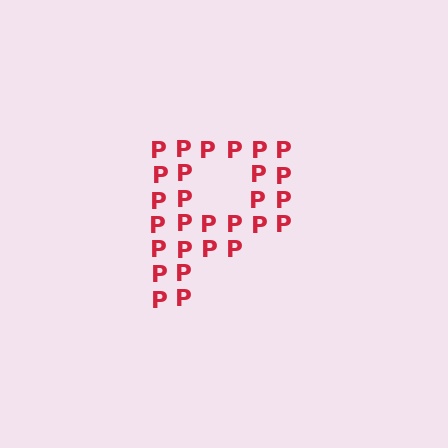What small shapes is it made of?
It is made of small letter P's.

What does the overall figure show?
The overall figure shows the letter P.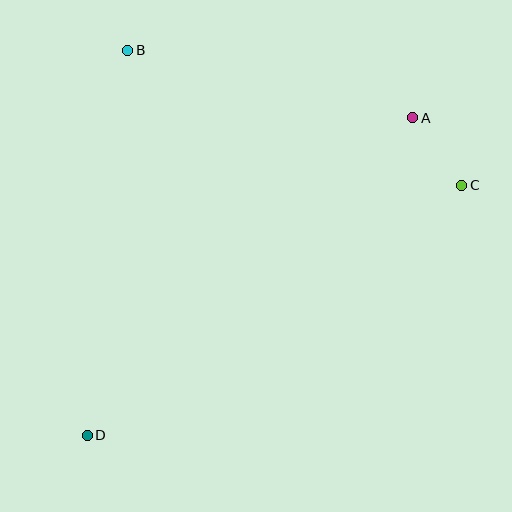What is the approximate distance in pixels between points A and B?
The distance between A and B is approximately 293 pixels.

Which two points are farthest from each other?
Points A and D are farthest from each other.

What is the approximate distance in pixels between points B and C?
The distance between B and C is approximately 360 pixels.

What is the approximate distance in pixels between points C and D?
The distance between C and D is approximately 451 pixels.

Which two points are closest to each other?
Points A and C are closest to each other.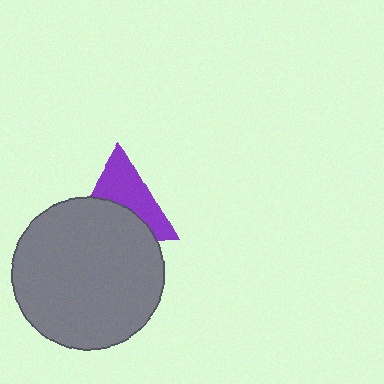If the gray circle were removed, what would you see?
You would see the complete purple triangle.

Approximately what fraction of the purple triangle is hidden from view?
Roughly 49% of the purple triangle is hidden behind the gray circle.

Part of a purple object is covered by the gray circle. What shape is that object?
It is a triangle.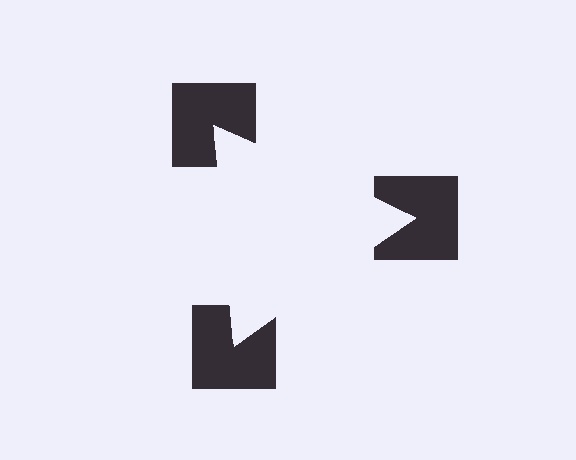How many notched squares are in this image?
There are 3 — one at each vertex of the illusory triangle.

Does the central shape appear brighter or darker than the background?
It typically appears slightly brighter than the background, even though no actual brightness change is drawn.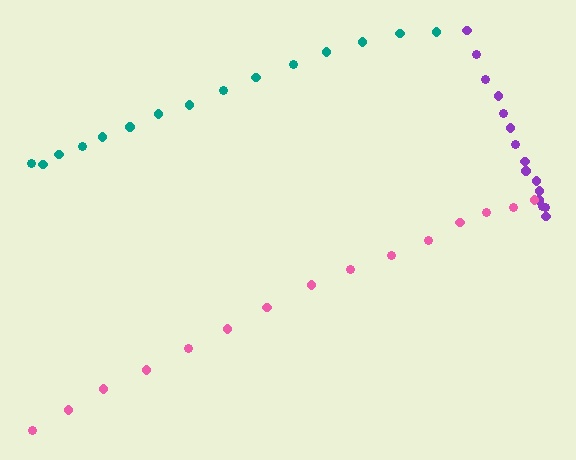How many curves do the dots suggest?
There are 3 distinct paths.